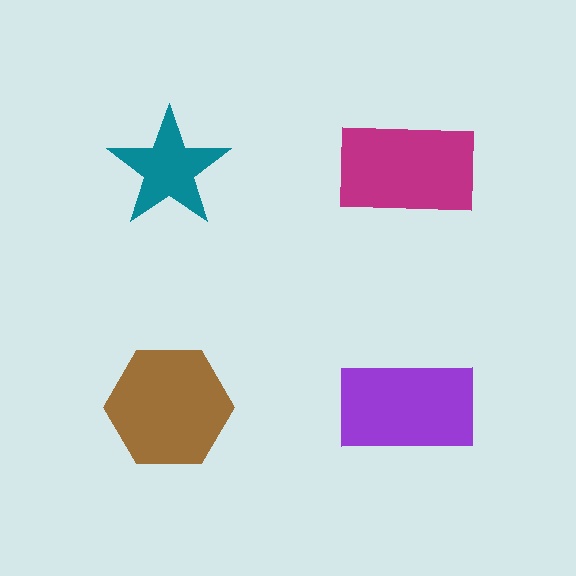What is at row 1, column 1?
A teal star.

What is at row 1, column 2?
A magenta rectangle.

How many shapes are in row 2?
2 shapes.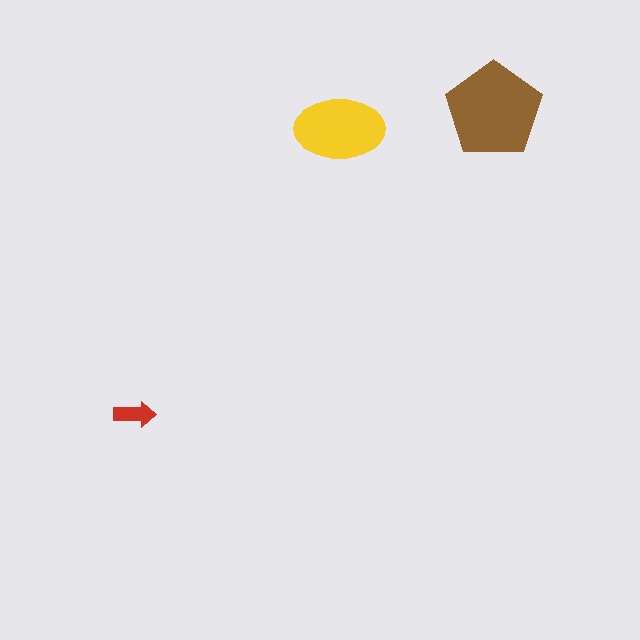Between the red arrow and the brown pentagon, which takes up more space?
The brown pentagon.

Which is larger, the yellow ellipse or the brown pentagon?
The brown pentagon.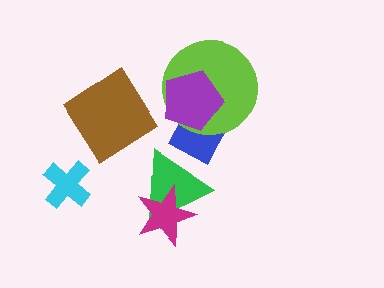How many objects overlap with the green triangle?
2 objects overlap with the green triangle.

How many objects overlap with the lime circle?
2 objects overlap with the lime circle.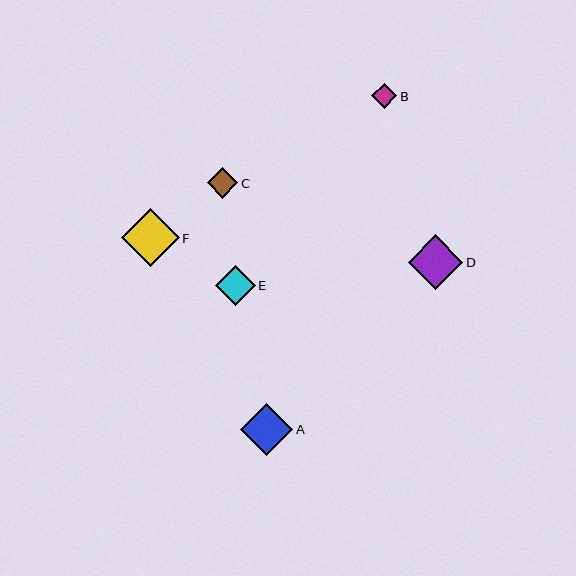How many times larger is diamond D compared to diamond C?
Diamond D is approximately 1.8 times the size of diamond C.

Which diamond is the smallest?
Diamond B is the smallest with a size of approximately 25 pixels.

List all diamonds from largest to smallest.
From largest to smallest: F, D, A, E, C, B.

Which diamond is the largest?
Diamond F is the largest with a size of approximately 58 pixels.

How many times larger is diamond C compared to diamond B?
Diamond C is approximately 1.2 times the size of diamond B.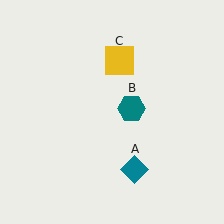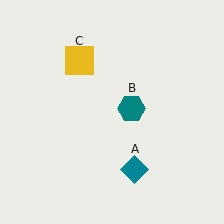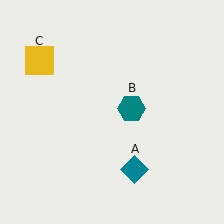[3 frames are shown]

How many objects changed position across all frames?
1 object changed position: yellow square (object C).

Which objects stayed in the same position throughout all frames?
Teal diamond (object A) and teal hexagon (object B) remained stationary.